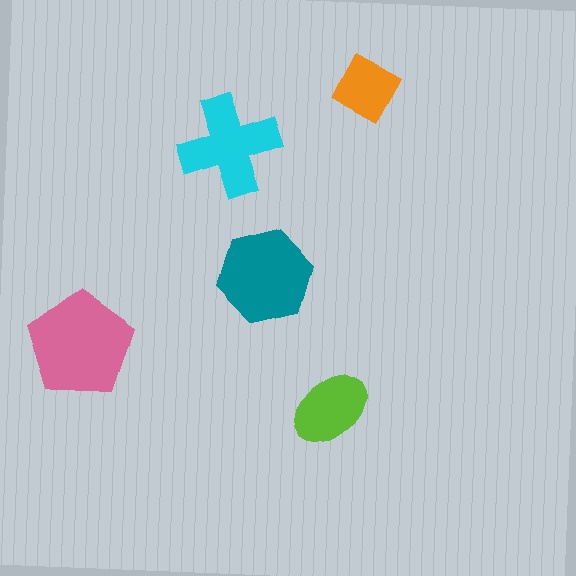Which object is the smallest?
The orange square.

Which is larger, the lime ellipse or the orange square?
The lime ellipse.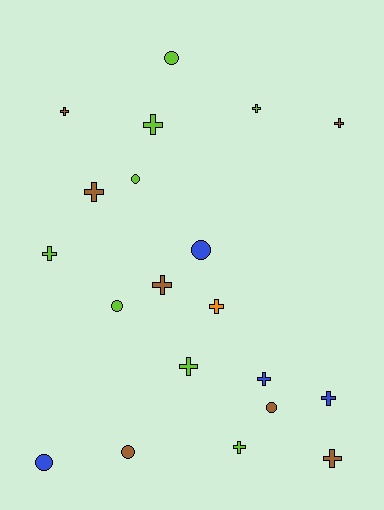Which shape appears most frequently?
Cross, with 13 objects.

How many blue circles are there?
There are 2 blue circles.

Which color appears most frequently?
Lime, with 8 objects.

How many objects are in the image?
There are 20 objects.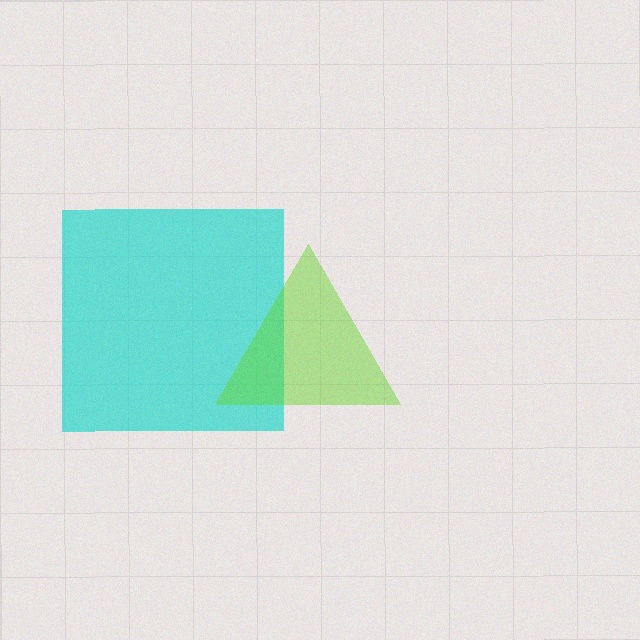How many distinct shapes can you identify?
There are 2 distinct shapes: a cyan square, a lime triangle.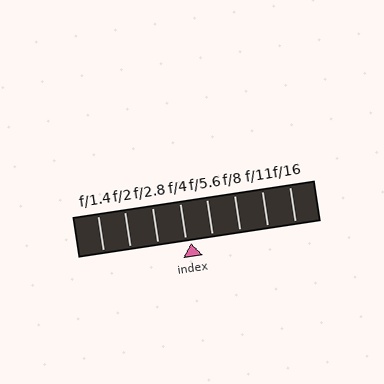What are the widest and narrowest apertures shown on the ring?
The widest aperture shown is f/1.4 and the narrowest is f/16.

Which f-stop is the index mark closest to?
The index mark is closest to f/4.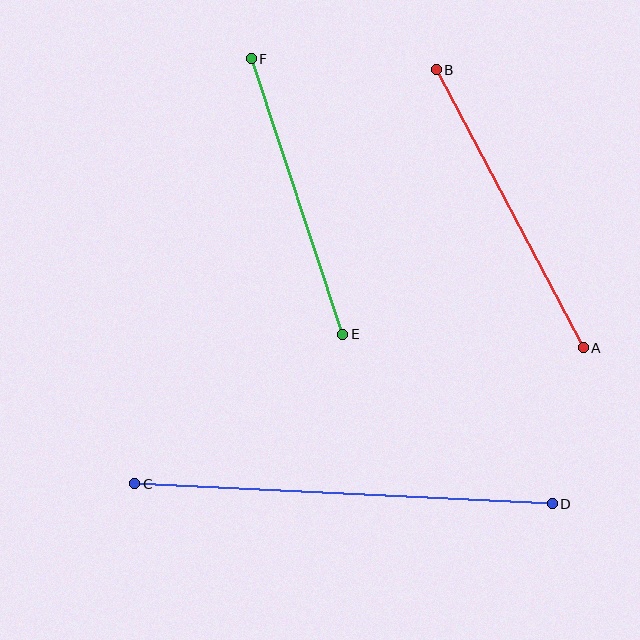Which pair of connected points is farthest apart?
Points C and D are farthest apart.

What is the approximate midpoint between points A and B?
The midpoint is at approximately (510, 209) pixels.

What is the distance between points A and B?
The distance is approximately 314 pixels.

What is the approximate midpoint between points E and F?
The midpoint is at approximately (297, 197) pixels.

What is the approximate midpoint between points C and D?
The midpoint is at approximately (343, 494) pixels.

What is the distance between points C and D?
The distance is approximately 418 pixels.